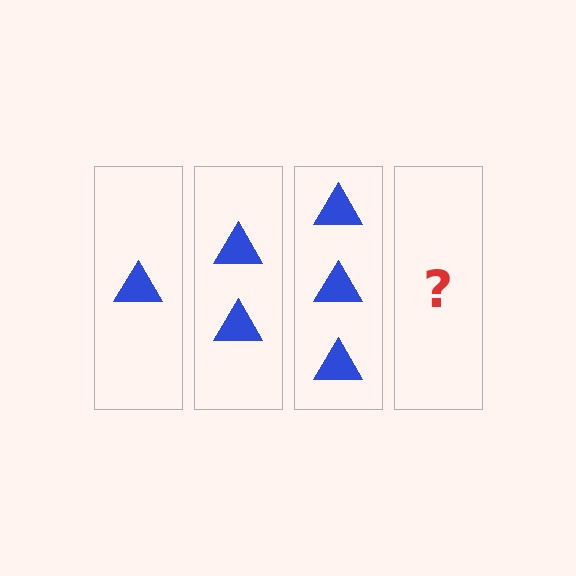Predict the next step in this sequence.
The next step is 4 triangles.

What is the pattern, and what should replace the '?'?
The pattern is that each step adds one more triangle. The '?' should be 4 triangles.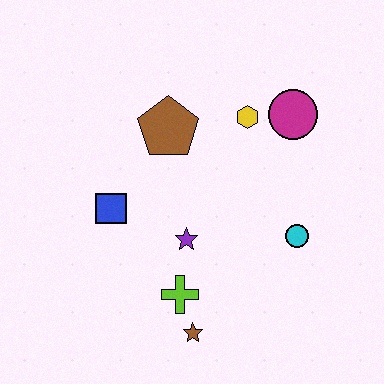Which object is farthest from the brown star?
The magenta circle is farthest from the brown star.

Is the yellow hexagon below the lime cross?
No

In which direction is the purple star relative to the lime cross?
The purple star is above the lime cross.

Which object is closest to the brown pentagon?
The yellow hexagon is closest to the brown pentagon.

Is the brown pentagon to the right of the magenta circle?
No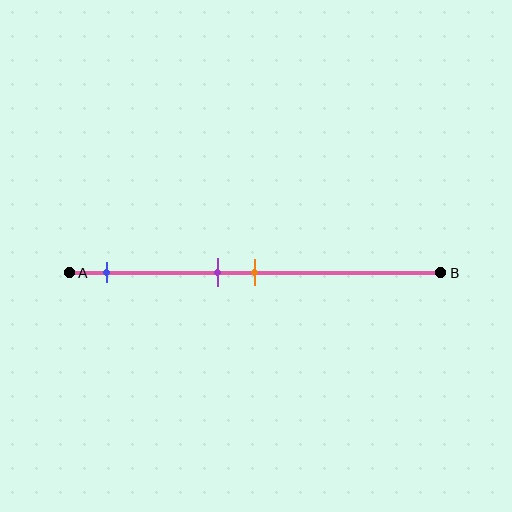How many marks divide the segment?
There are 3 marks dividing the segment.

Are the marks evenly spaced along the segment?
No, the marks are not evenly spaced.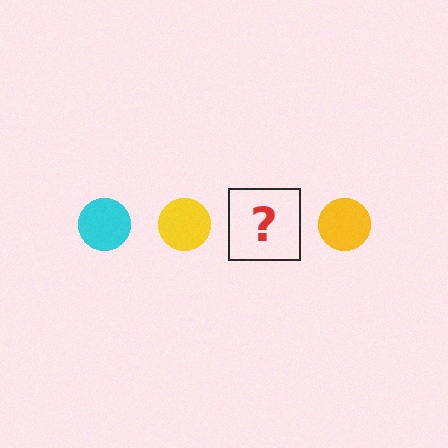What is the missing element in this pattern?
The missing element is a cyan circle.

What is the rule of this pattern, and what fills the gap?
The rule is that the pattern cycles through cyan, yellow circles. The gap should be filled with a cyan circle.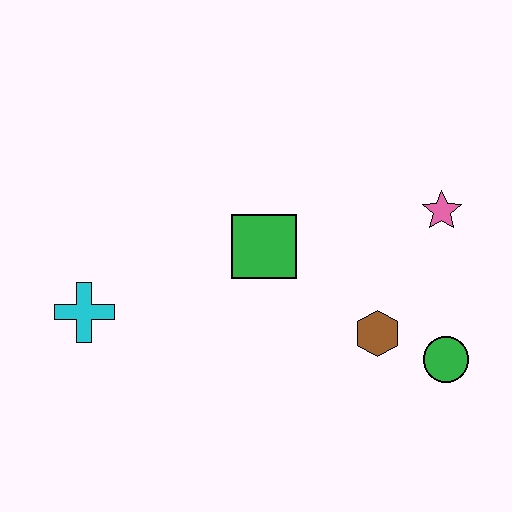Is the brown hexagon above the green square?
No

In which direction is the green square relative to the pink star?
The green square is to the left of the pink star.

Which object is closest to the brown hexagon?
The green circle is closest to the brown hexagon.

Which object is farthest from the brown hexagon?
The cyan cross is farthest from the brown hexagon.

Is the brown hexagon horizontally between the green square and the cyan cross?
No